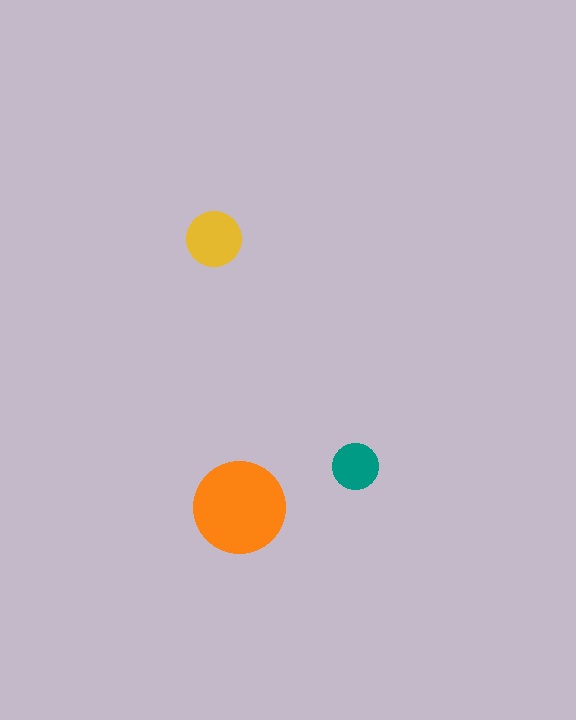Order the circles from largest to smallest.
the orange one, the yellow one, the teal one.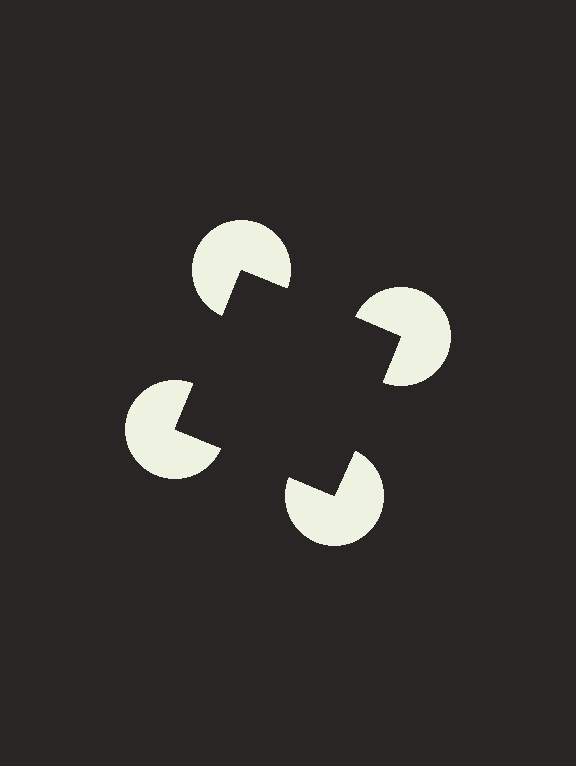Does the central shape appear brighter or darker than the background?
It typically appears slightly darker than the background, even though no actual brightness change is drawn.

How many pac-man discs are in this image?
There are 4 — one at each vertex of the illusory square.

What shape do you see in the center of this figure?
An illusory square — its edges are inferred from the aligned wedge cuts in the pac-man discs, not physically drawn.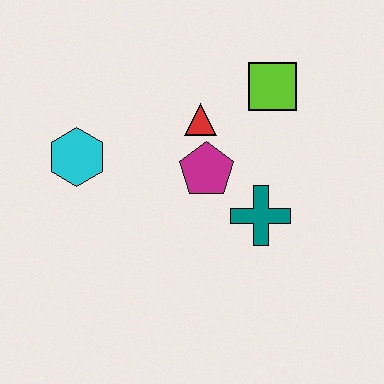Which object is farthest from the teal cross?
The cyan hexagon is farthest from the teal cross.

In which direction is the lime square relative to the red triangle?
The lime square is to the right of the red triangle.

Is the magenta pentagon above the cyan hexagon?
No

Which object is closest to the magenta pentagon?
The red triangle is closest to the magenta pentagon.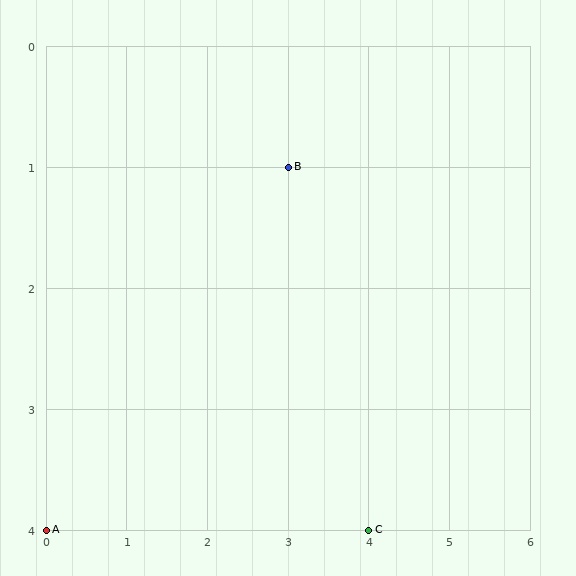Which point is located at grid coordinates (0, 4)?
Point A is at (0, 4).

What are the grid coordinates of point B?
Point B is at grid coordinates (3, 1).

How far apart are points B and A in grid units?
Points B and A are 3 columns and 3 rows apart (about 4.2 grid units diagonally).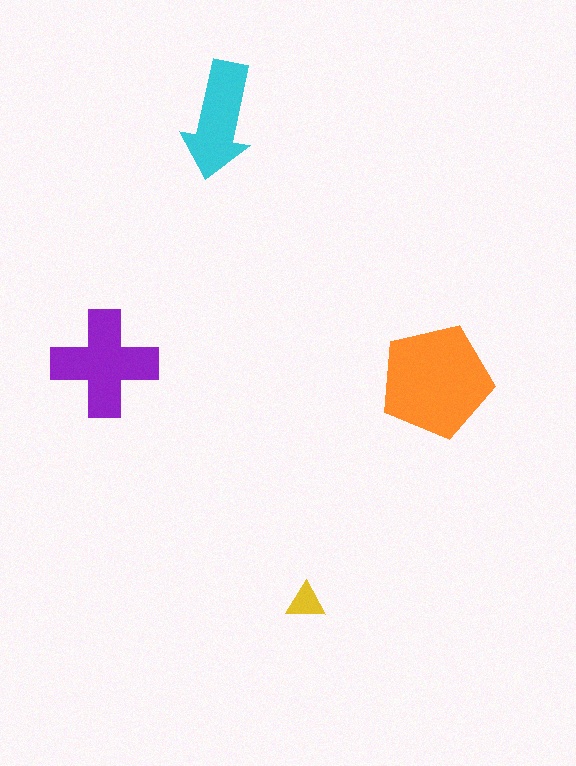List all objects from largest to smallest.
The orange pentagon, the purple cross, the cyan arrow, the yellow triangle.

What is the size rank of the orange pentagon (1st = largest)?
1st.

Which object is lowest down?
The yellow triangle is bottommost.